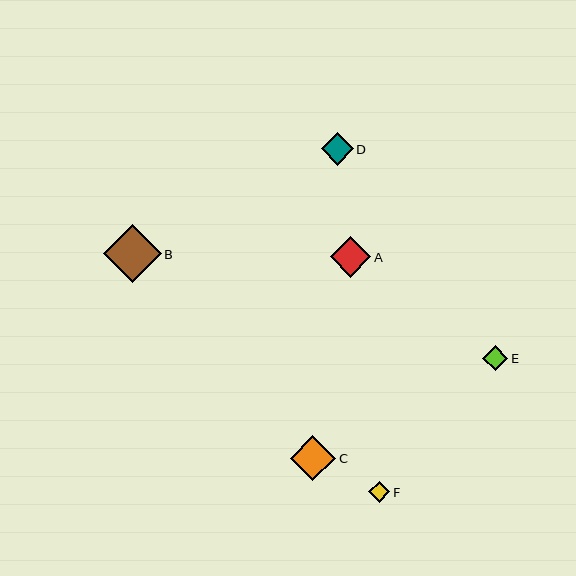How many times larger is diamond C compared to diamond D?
Diamond C is approximately 1.4 times the size of diamond D.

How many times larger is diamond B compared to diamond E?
Diamond B is approximately 2.3 times the size of diamond E.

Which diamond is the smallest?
Diamond F is the smallest with a size of approximately 21 pixels.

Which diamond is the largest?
Diamond B is the largest with a size of approximately 57 pixels.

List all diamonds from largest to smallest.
From largest to smallest: B, C, A, D, E, F.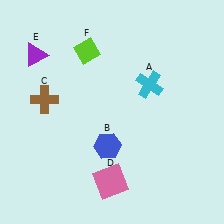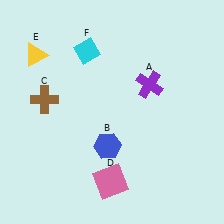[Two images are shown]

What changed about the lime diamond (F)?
In Image 1, F is lime. In Image 2, it changed to cyan.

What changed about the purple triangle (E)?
In Image 1, E is purple. In Image 2, it changed to yellow.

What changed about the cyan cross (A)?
In Image 1, A is cyan. In Image 2, it changed to purple.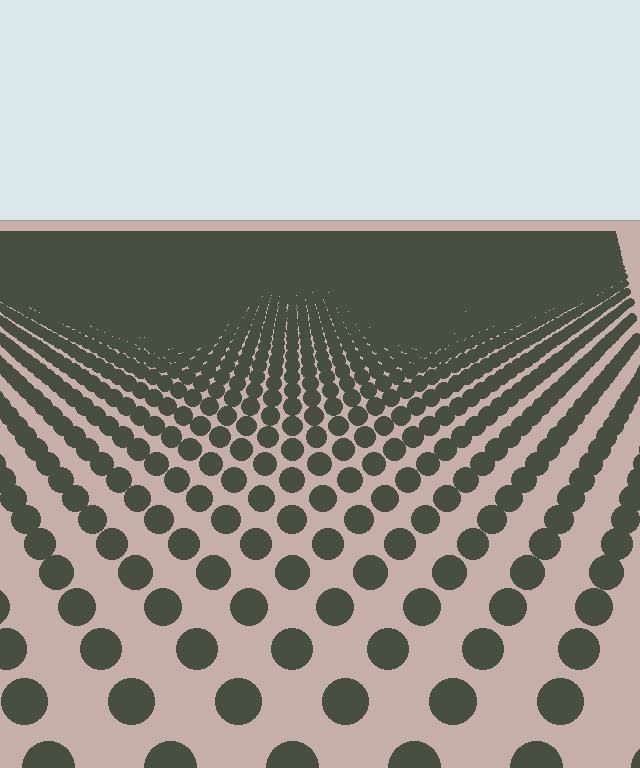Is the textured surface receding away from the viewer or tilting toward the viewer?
The surface is receding away from the viewer. Texture elements get smaller and denser toward the top.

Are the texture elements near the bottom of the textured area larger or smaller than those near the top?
Larger. Near the bottom, elements are closer to the viewer and appear at a bigger on-screen size.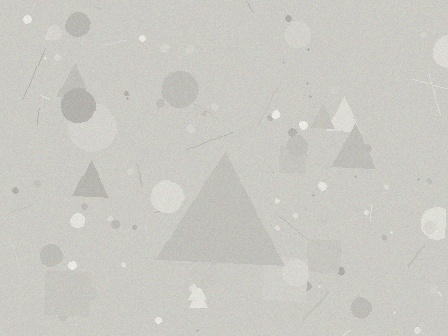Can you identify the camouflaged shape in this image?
The camouflaged shape is a triangle.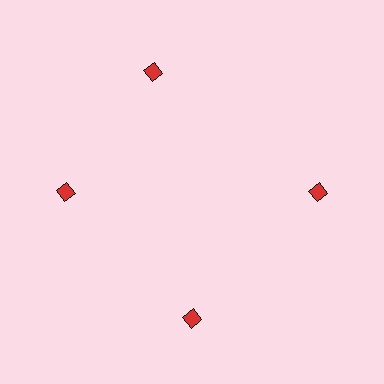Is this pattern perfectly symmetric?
No. The 4 red diamonds are arranged in a ring, but one element near the 12 o'clock position is rotated out of alignment along the ring, breaking the 4-fold rotational symmetry.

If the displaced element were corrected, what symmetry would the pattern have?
It would have 4-fold rotational symmetry — the pattern would map onto itself every 90 degrees.